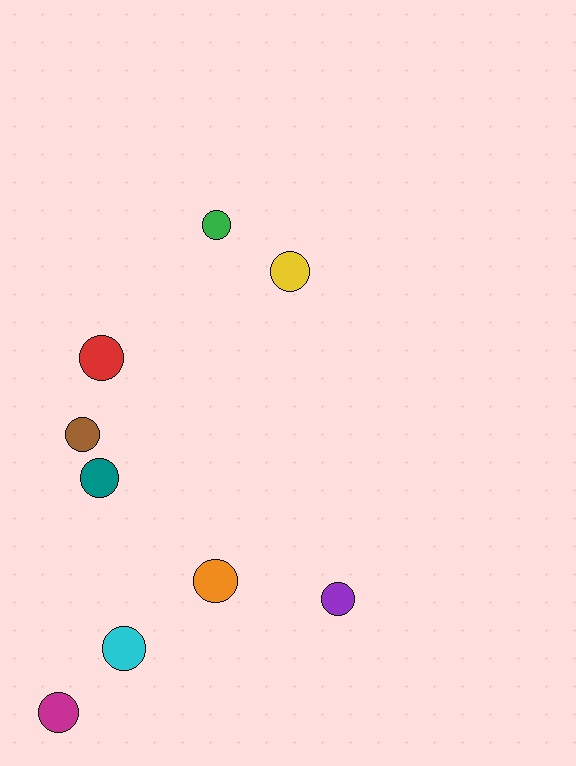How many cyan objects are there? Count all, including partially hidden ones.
There is 1 cyan object.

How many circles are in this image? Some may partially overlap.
There are 9 circles.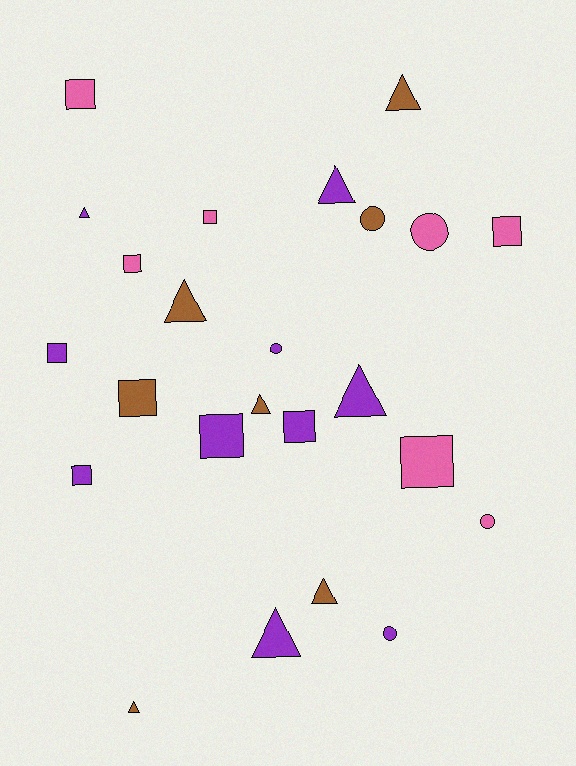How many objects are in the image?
There are 24 objects.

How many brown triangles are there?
There are 5 brown triangles.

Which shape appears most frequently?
Square, with 10 objects.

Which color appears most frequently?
Purple, with 10 objects.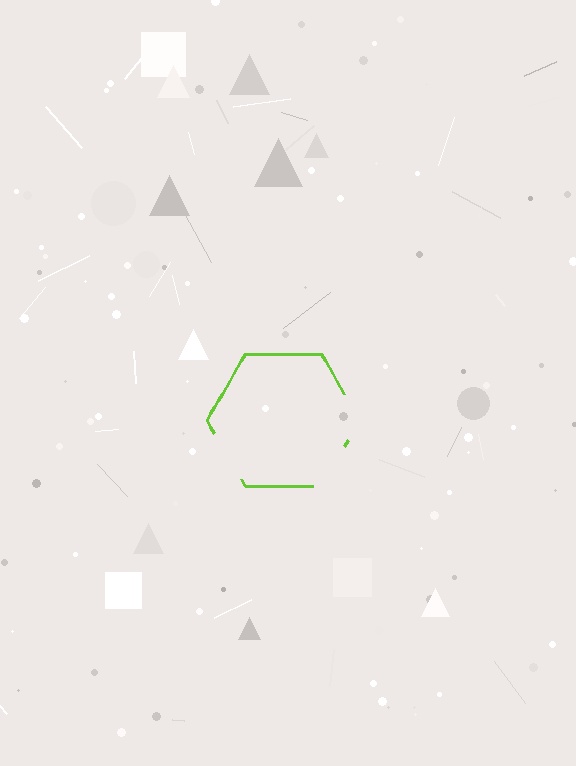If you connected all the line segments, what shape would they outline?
They would outline a hexagon.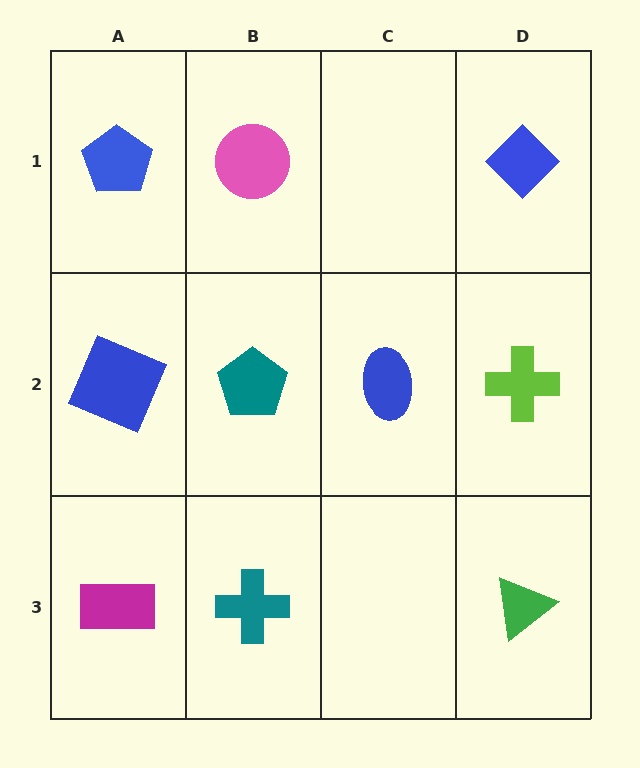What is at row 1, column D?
A blue diamond.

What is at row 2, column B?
A teal pentagon.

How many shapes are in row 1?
3 shapes.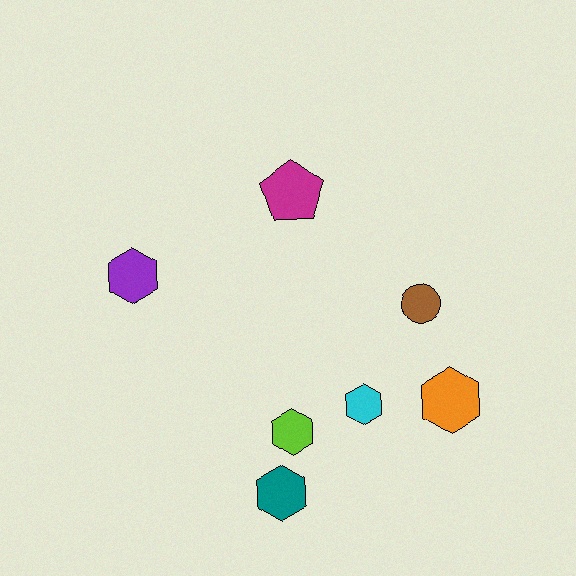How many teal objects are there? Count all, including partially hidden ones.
There is 1 teal object.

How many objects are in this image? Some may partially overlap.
There are 7 objects.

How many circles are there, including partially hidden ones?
There is 1 circle.